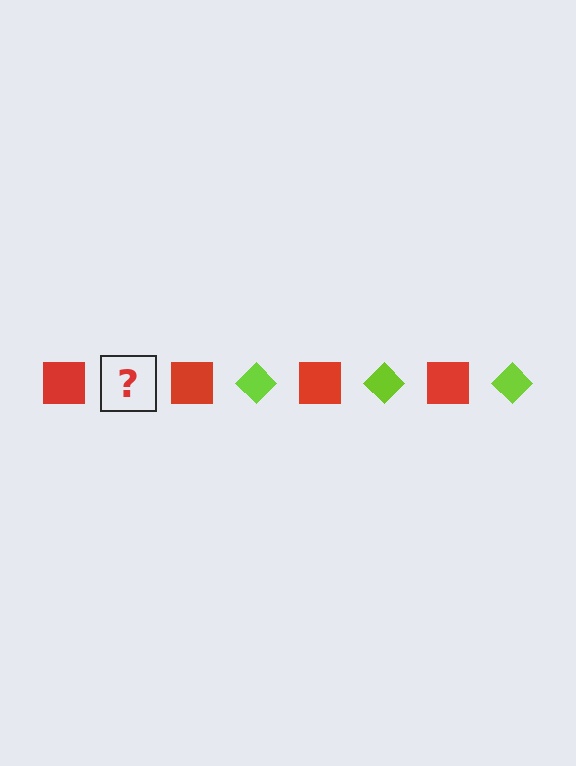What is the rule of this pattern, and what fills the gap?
The rule is that the pattern alternates between red square and lime diamond. The gap should be filled with a lime diamond.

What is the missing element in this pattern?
The missing element is a lime diamond.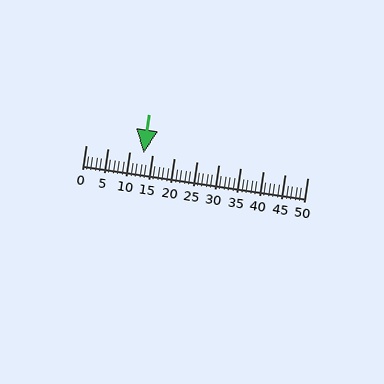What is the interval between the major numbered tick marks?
The major tick marks are spaced 5 units apart.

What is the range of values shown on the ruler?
The ruler shows values from 0 to 50.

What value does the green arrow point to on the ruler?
The green arrow points to approximately 13.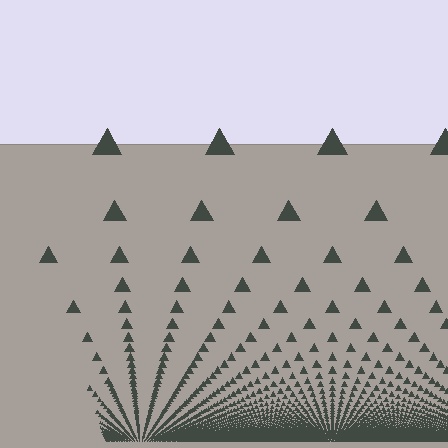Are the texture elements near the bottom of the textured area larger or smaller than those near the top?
Smaller. The gradient is inverted — elements near the bottom are smaller and denser.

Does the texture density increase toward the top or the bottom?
Density increases toward the bottom.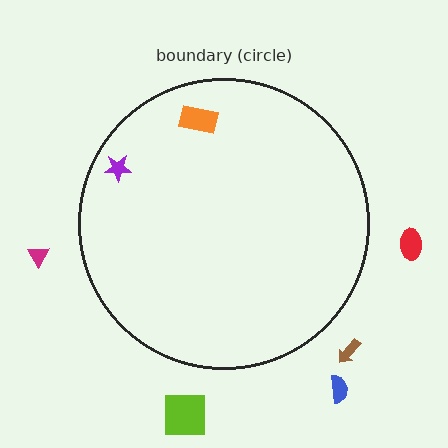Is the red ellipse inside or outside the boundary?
Outside.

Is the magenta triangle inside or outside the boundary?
Outside.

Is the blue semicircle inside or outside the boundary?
Outside.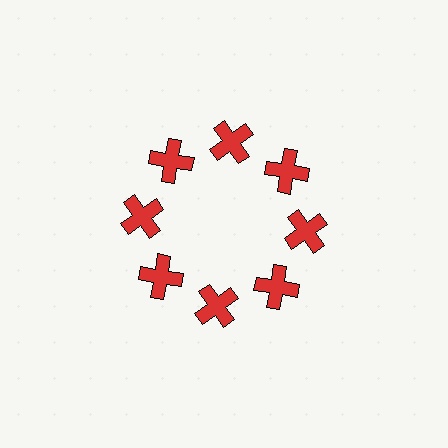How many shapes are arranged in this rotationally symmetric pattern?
There are 8 shapes, arranged in 8 groups of 1.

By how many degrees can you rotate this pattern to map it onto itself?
The pattern maps onto itself every 45 degrees of rotation.